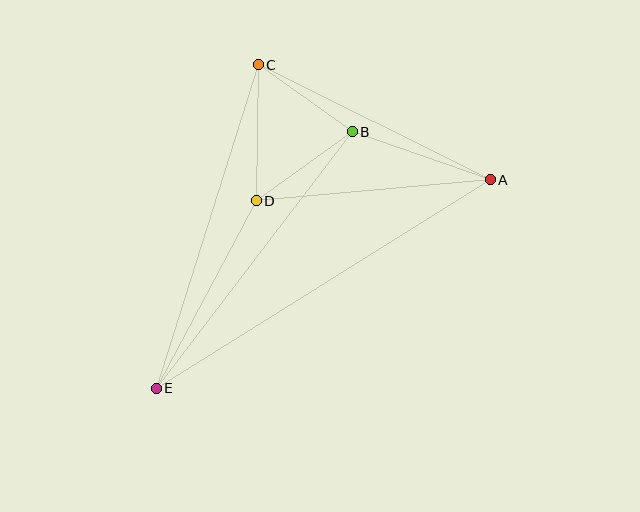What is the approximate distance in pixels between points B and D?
The distance between B and D is approximately 118 pixels.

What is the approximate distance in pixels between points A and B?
The distance between A and B is approximately 146 pixels.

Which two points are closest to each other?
Points B and C are closest to each other.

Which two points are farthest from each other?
Points A and E are farthest from each other.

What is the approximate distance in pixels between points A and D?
The distance between A and D is approximately 235 pixels.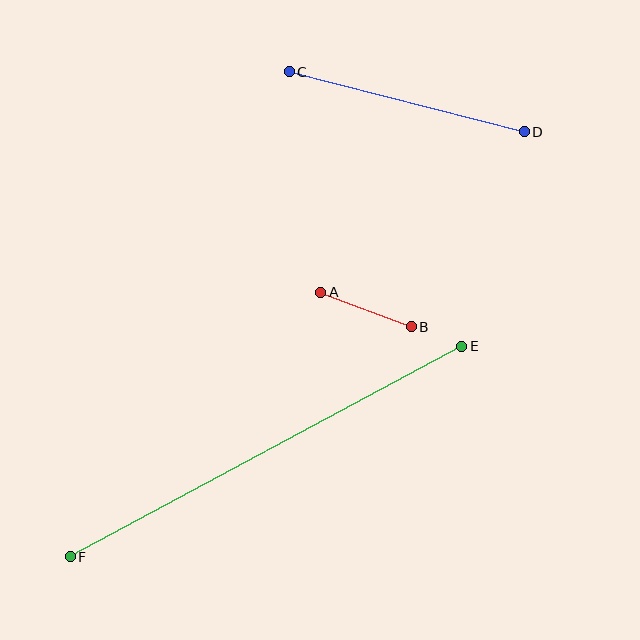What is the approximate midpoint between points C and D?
The midpoint is at approximately (407, 102) pixels.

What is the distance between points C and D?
The distance is approximately 243 pixels.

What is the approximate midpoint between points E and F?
The midpoint is at approximately (266, 452) pixels.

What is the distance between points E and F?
The distance is approximately 444 pixels.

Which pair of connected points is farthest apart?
Points E and F are farthest apart.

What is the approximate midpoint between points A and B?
The midpoint is at approximately (366, 310) pixels.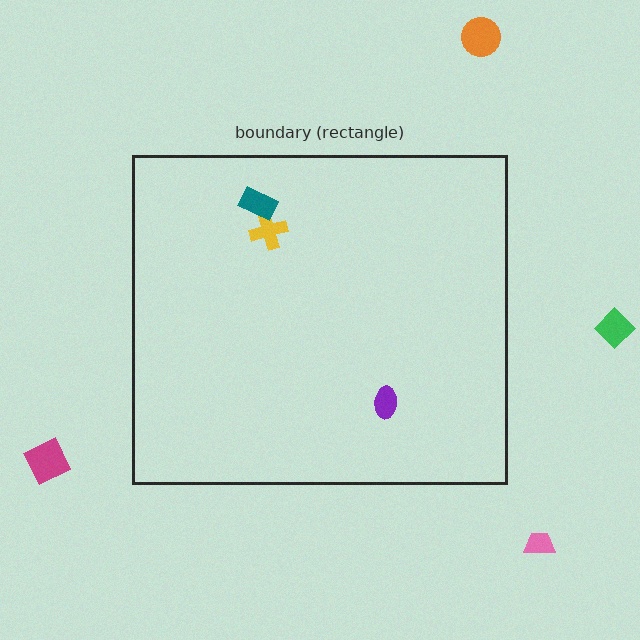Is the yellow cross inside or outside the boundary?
Inside.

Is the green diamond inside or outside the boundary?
Outside.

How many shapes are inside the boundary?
3 inside, 4 outside.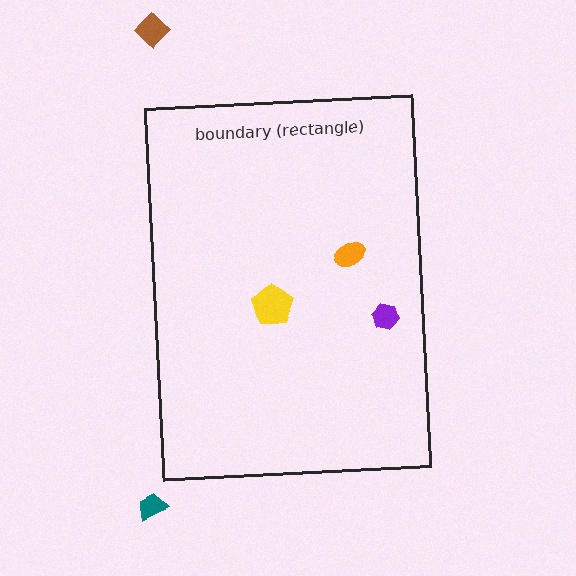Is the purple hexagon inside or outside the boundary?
Inside.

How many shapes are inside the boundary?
3 inside, 2 outside.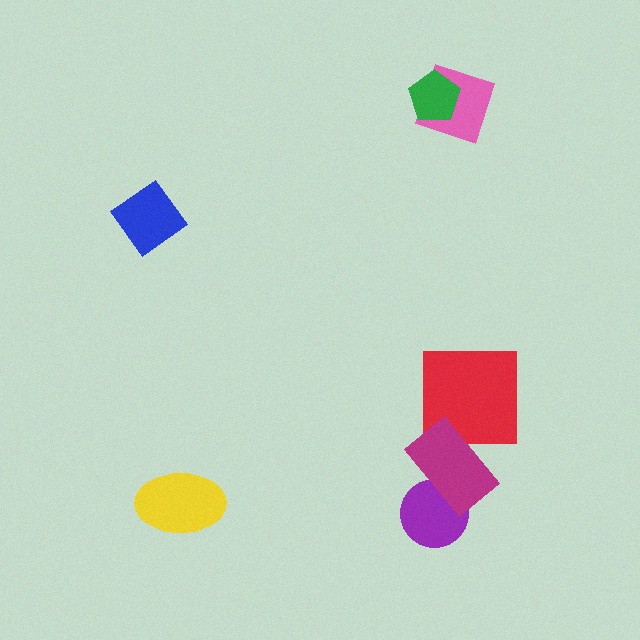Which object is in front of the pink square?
The green pentagon is in front of the pink square.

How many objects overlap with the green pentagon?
1 object overlaps with the green pentagon.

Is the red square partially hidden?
Yes, it is partially covered by another shape.